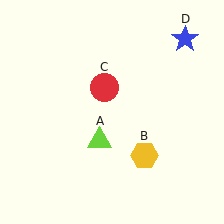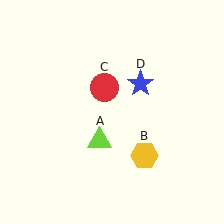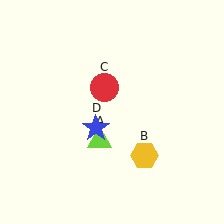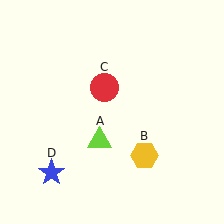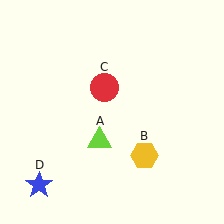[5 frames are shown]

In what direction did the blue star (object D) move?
The blue star (object D) moved down and to the left.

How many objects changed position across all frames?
1 object changed position: blue star (object D).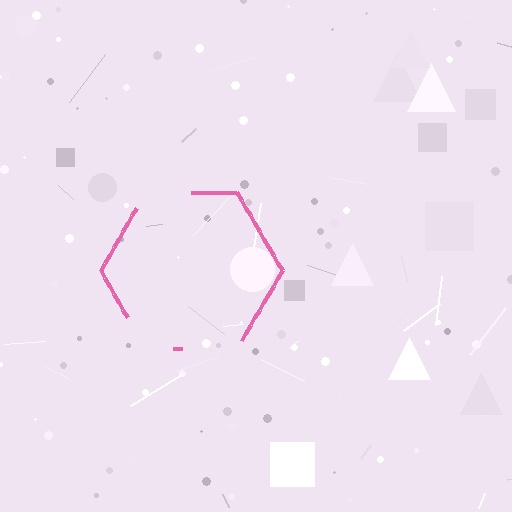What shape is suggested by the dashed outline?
The dashed outline suggests a hexagon.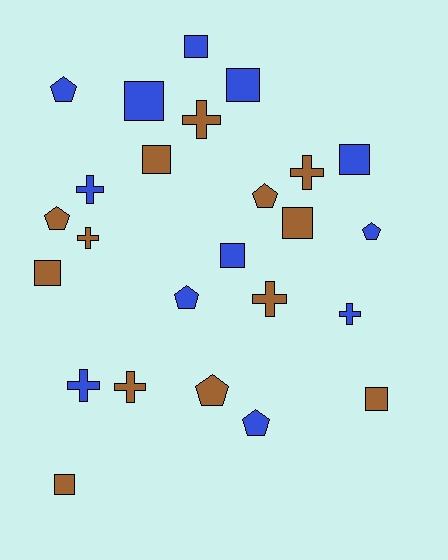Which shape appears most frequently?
Square, with 10 objects.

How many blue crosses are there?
There are 3 blue crosses.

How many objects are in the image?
There are 25 objects.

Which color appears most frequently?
Brown, with 13 objects.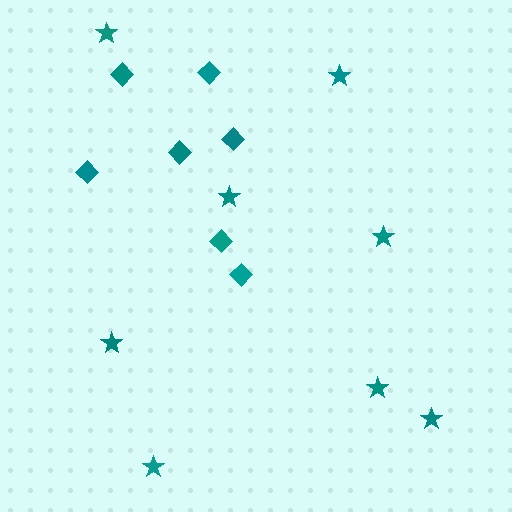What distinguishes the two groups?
There are 2 groups: one group of stars (8) and one group of diamonds (7).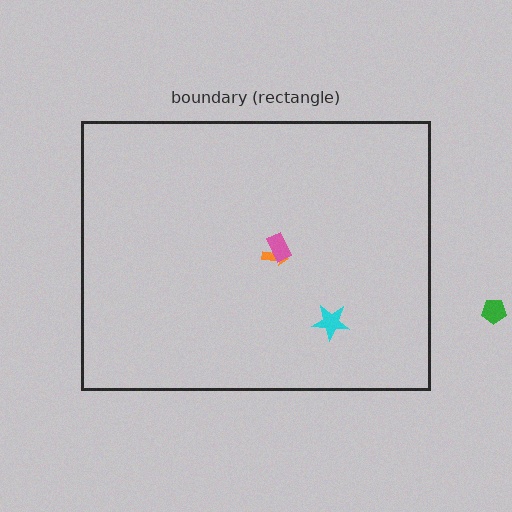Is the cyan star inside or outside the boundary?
Inside.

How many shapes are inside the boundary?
3 inside, 1 outside.